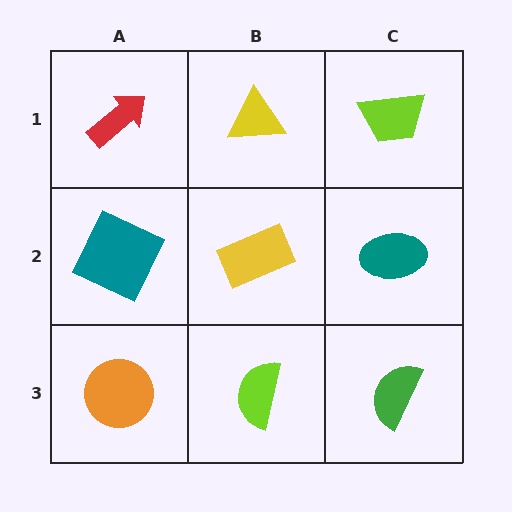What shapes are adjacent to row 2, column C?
A lime trapezoid (row 1, column C), a green semicircle (row 3, column C), a yellow rectangle (row 2, column B).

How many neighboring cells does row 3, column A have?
2.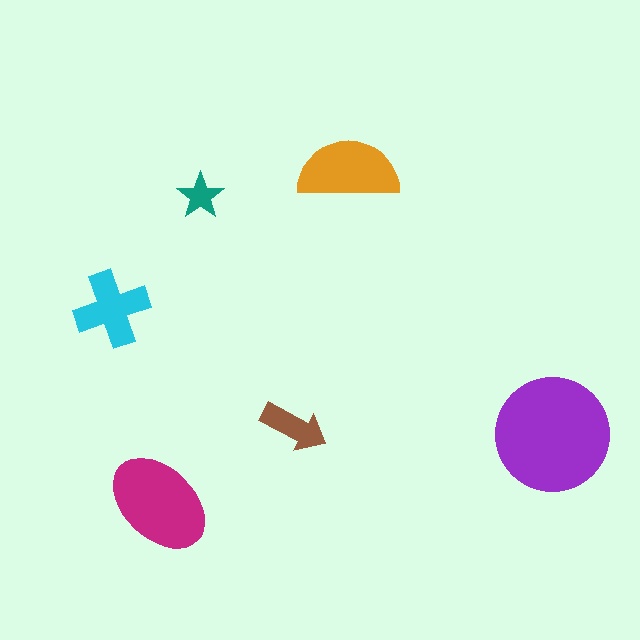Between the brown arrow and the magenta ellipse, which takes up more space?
The magenta ellipse.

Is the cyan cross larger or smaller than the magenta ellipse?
Smaller.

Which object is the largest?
The purple circle.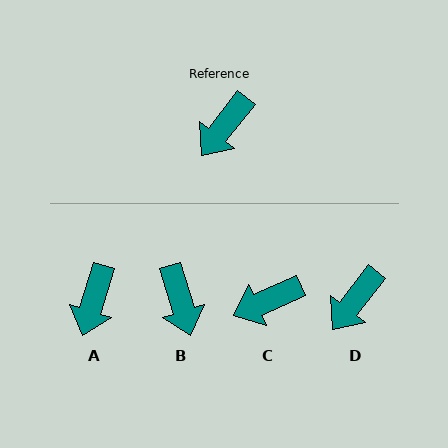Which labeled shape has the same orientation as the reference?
D.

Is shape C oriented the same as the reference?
No, it is off by about 29 degrees.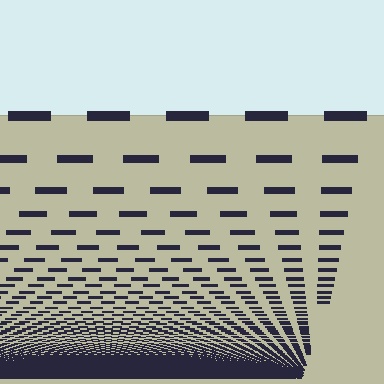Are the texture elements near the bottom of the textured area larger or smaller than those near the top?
Smaller. The gradient is inverted — elements near the bottom are smaller and denser.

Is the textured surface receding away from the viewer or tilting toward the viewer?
The surface appears to tilt toward the viewer. Texture elements get larger and sparser toward the top.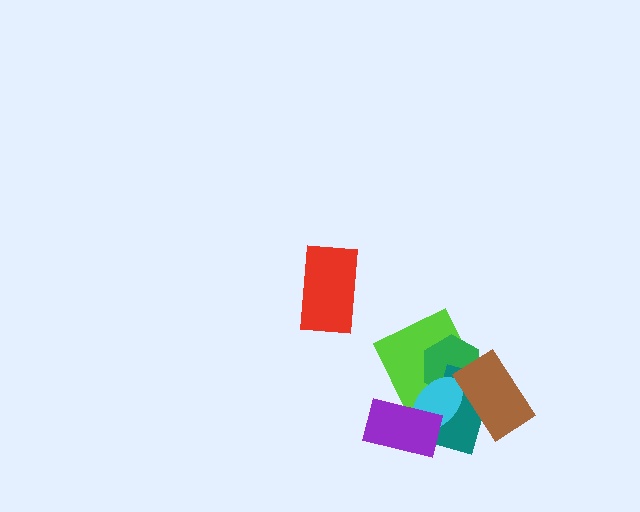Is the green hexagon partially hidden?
Yes, it is partially covered by another shape.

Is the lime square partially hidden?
Yes, it is partially covered by another shape.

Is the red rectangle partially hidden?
No, no other shape covers it.